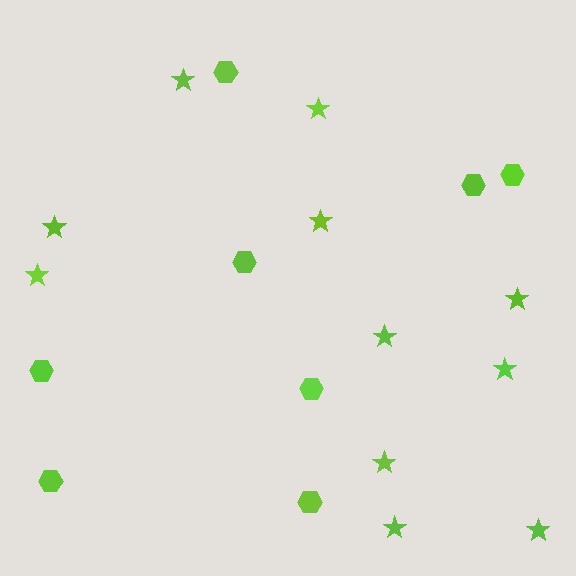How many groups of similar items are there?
There are 2 groups: one group of hexagons (8) and one group of stars (11).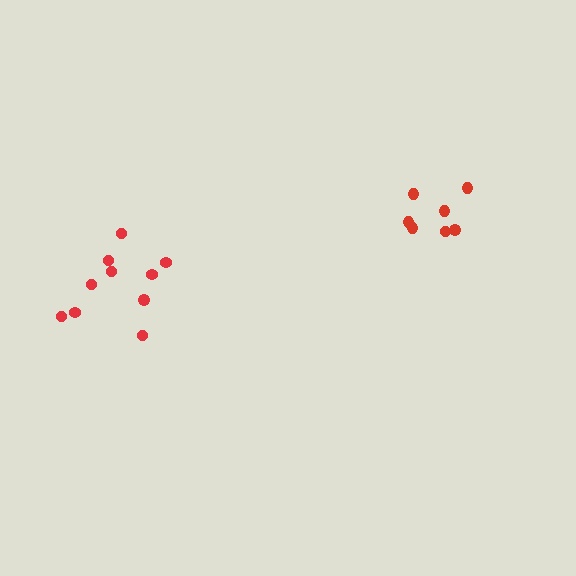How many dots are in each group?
Group 1: 7 dots, Group 2: 10 dots (17 total).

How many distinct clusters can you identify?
There are 2 distinct clusters.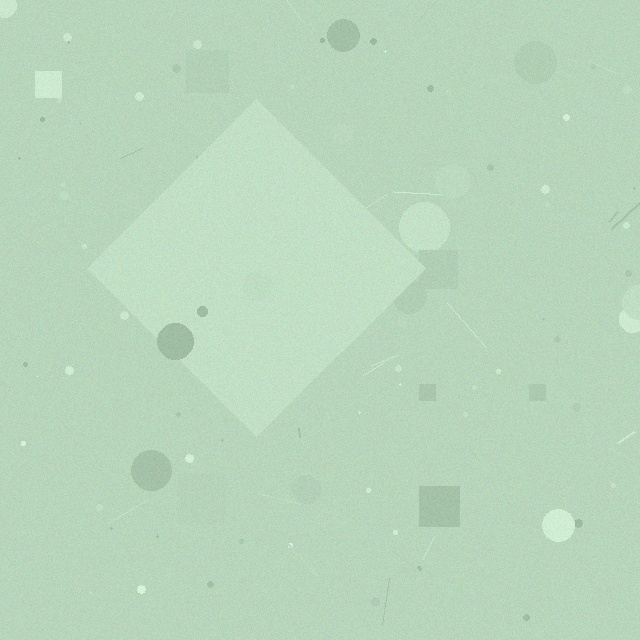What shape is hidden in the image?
A diamond is hidden in the image.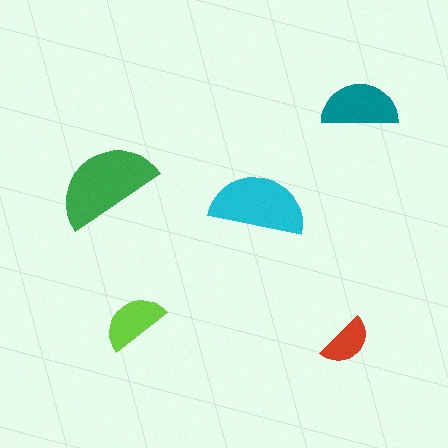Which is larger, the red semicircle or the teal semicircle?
The teal one.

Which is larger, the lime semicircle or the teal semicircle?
The teal one.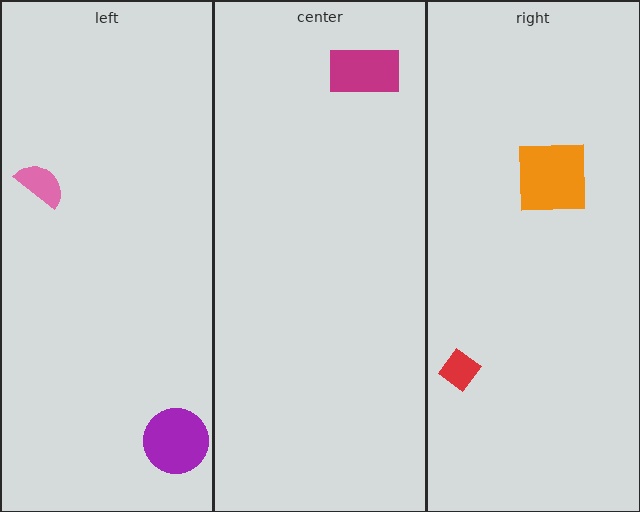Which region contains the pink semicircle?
The left region.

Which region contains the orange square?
The right region.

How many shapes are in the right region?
2.